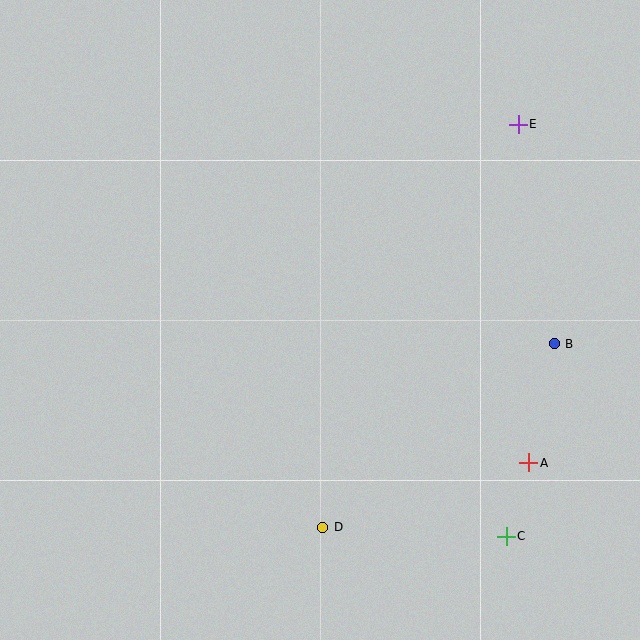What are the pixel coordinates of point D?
Point D is at (323, 527).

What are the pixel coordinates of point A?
Point A is at (529, 463).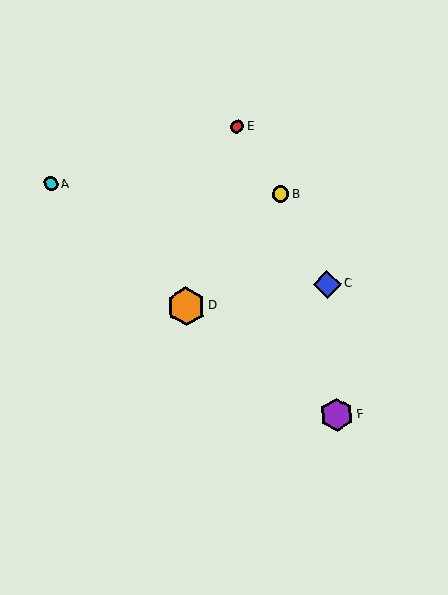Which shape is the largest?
The orange hexagon (labeled D) is the largest.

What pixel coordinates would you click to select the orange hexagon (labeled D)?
Click at (186, 307) to select the orange hexagon D.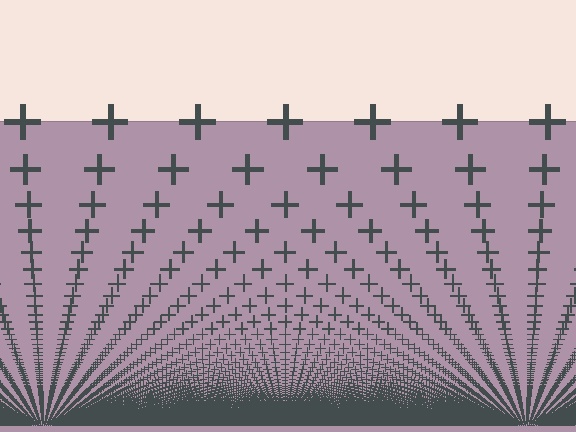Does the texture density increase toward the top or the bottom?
Density increases toward the bottom.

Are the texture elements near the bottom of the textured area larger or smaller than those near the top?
Smaller. The gradient is inverted — elements near the bottom are smaller and denser.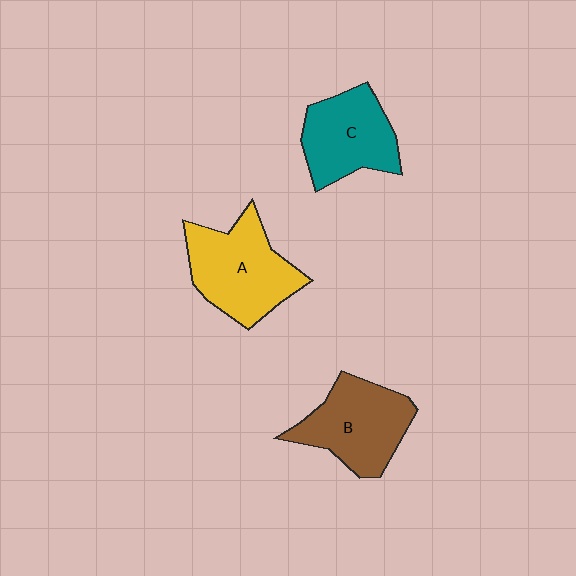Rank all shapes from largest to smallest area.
From largest to smallest: A (yellow), B (brown), C (teal).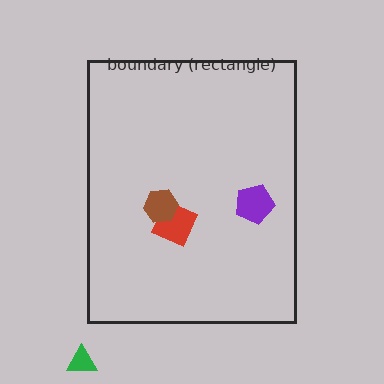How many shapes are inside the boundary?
3 inside, 1 outside.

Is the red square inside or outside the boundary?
Inside.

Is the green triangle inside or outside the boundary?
Outside.